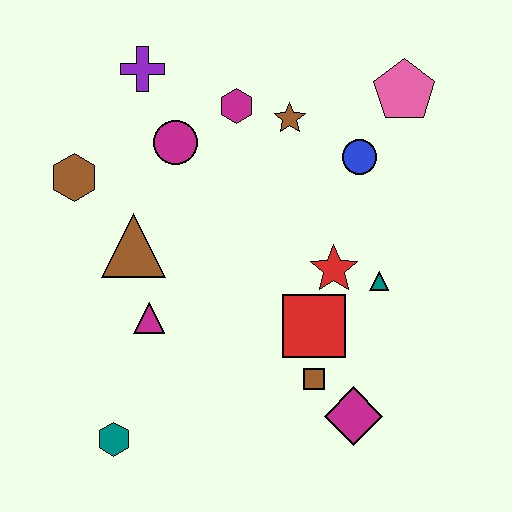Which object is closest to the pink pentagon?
The blue circle is closest to the pink pentagon.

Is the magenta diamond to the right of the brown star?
Yes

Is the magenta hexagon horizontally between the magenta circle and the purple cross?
No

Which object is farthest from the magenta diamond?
The purple cross is farthest from the magenta diamond.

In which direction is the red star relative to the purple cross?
The red star is below the purple cross.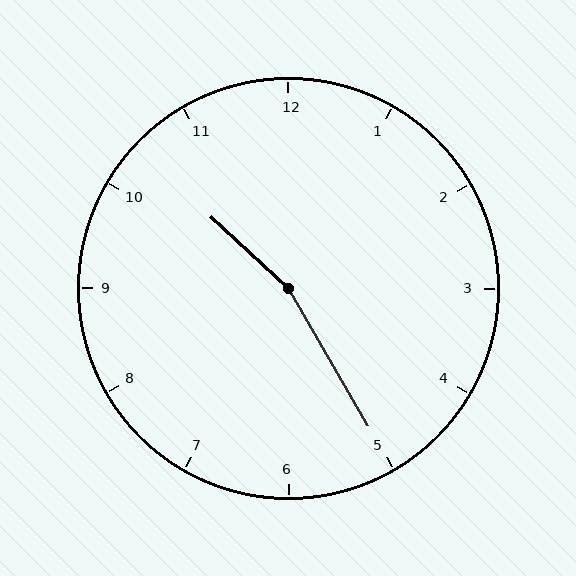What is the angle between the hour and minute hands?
Approximately 162 degrees.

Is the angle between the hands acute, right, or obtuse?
It is obtuse.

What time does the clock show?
10:25.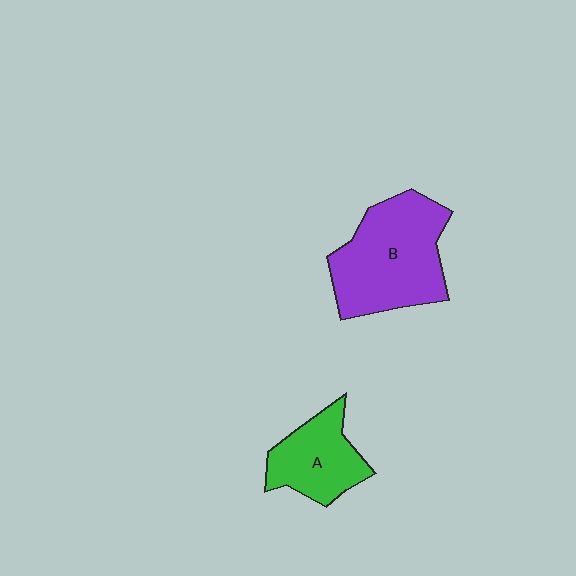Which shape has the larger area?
Shape B (purple).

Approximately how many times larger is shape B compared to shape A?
Approximately 1.7 times.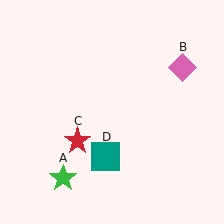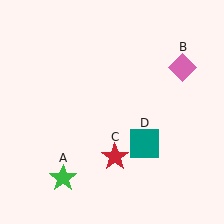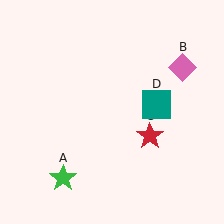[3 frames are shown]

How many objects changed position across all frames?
2 objects changed position: red star (object C), teal square (object D).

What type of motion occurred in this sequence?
The red star (object C), teal square (object D) rotated counterclockwise around the center of the scene.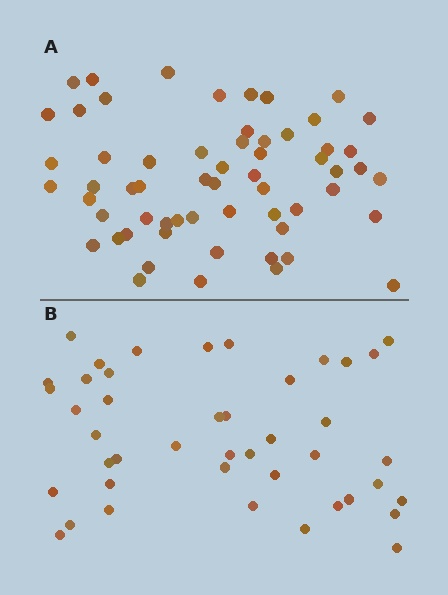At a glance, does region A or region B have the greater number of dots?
Region A (the top region) has more dots.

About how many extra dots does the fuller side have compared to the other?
Region A has approximately 15 more dots than region B.